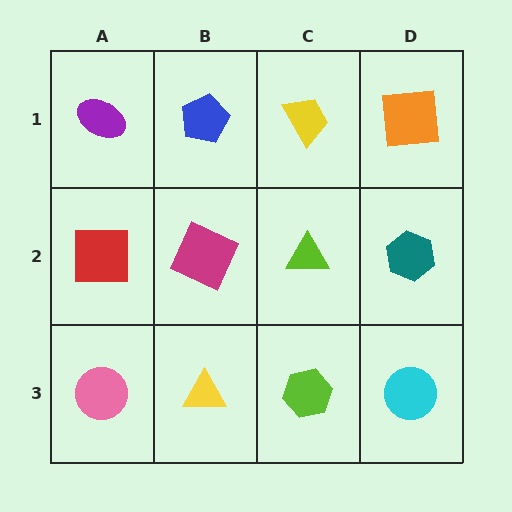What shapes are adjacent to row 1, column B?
A magenta square (row 2, column B), a purple ellipse (row 1, column A), a yellow trapezoid (row 1, column C).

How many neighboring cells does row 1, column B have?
3.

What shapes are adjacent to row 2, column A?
A purple ellipse (row 1, column A), a pink circle (row 3, column A), a magenta square (row 2, column B).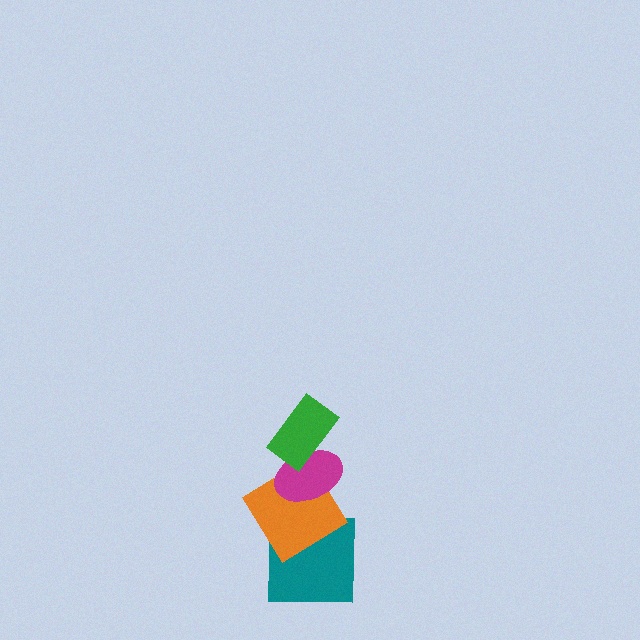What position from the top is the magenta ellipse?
The magenta ellipse is 2nd from the top.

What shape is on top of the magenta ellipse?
The green rectangle is on top of the magenta ellipse.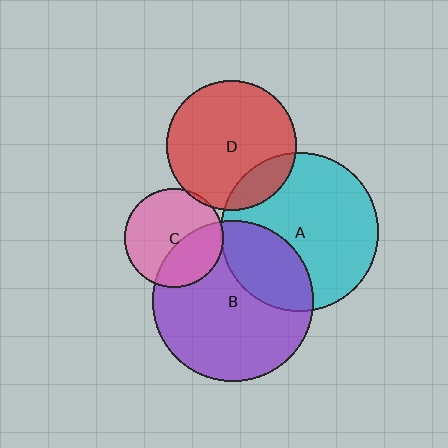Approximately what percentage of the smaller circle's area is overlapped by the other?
Approximately 15%.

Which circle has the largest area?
Circle B (purple).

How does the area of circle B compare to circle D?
Approximately 1.5 times.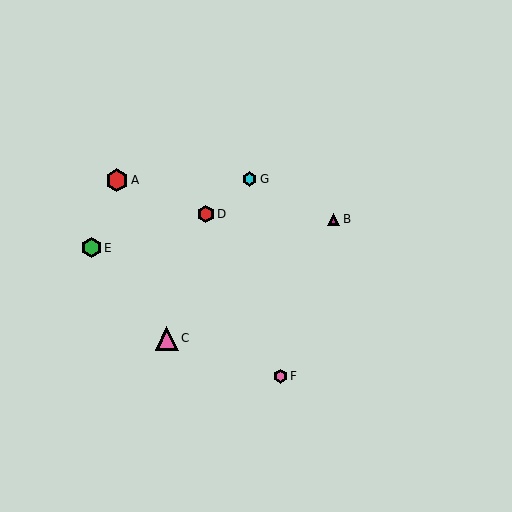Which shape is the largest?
The pink triangle (labeled C) is the largest.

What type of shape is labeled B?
Shape B is a magenta triangle.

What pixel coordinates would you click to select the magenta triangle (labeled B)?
Click at (334, 219) to select the magenta triangle B.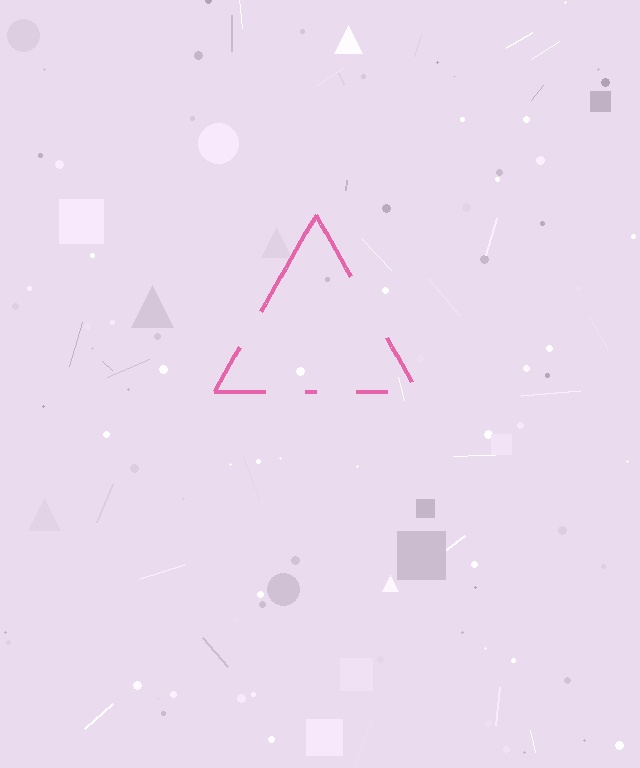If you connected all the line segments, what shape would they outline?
They would outline a triangle.